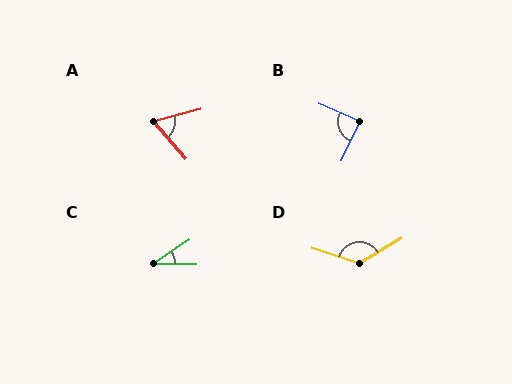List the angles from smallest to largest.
C (34°), A (64°), B (87°), D (131°).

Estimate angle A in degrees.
Approximately 64 degrees.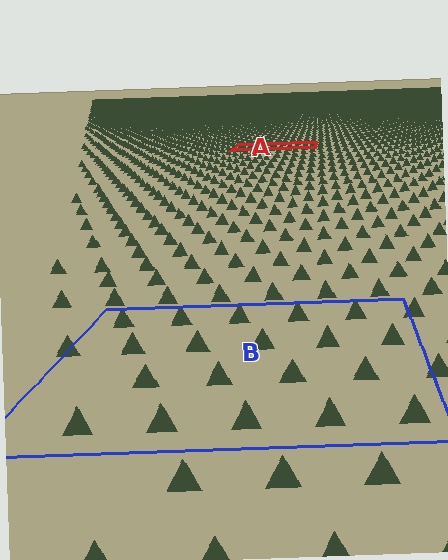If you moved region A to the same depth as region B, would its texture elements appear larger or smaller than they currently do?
They would appear larger. At a closer depth, the same texture elements are projected at a bigger on-screen size.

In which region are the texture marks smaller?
The texture marks are smaller in region A, because it is farther away.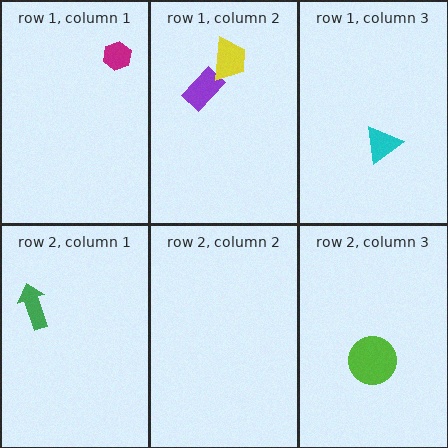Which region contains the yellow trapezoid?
The row 1, column 2 region.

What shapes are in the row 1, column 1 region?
The magenta hexagon.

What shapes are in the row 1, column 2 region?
The purple rectangle, the yellow trapezoid.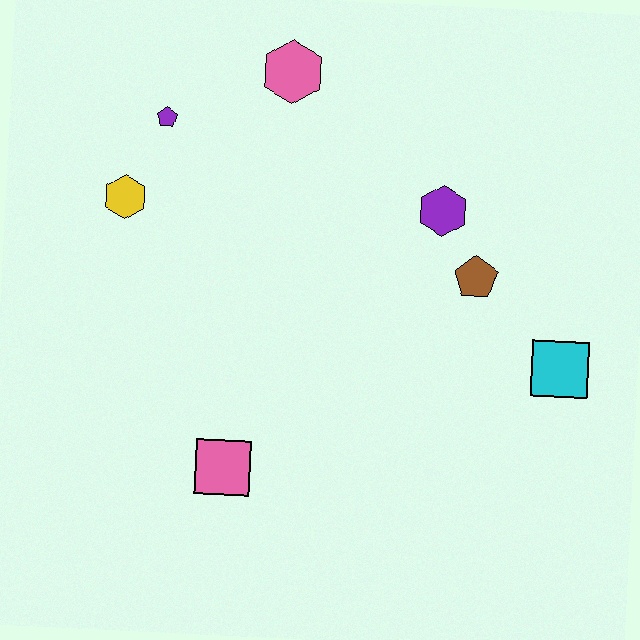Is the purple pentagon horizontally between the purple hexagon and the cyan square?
No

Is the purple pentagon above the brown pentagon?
Yes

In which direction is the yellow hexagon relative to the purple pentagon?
The yellow hexagon is below the purple pentagon.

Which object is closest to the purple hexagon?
The brown pentagon is closest to the purple hexagon.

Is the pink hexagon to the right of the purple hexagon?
No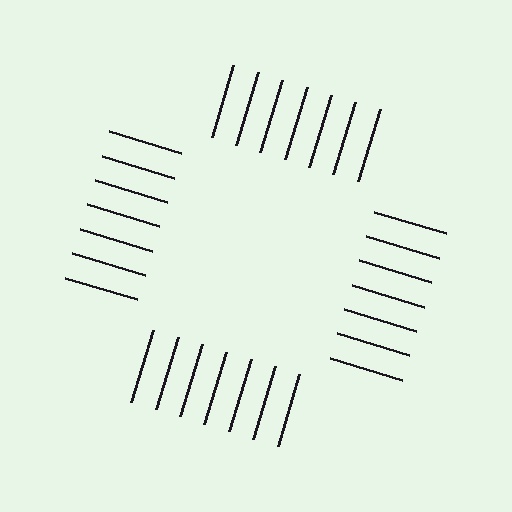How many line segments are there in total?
28 — 7 along each of the 4 edges.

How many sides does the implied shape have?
4 sides — the line-ends trace a square.